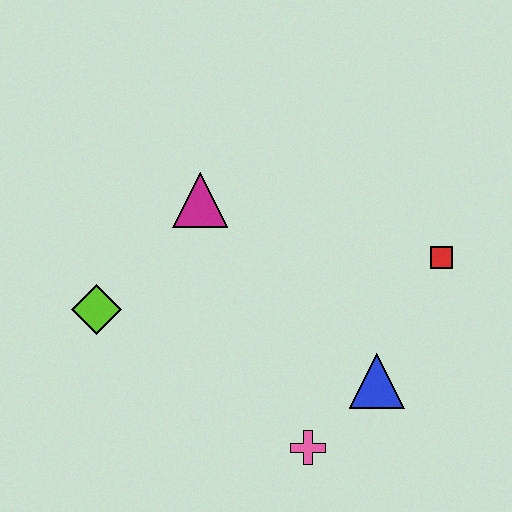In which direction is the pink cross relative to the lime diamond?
The pink cross is to the right of the lime diamond.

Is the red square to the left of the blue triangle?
No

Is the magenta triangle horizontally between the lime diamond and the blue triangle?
Yes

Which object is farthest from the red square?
The lime diamond is farthest from the red square.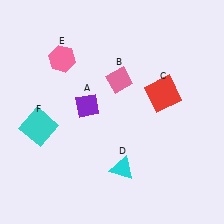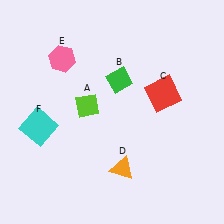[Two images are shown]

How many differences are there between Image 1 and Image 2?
There are 3 differences between the two images.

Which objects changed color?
A changed from purple to lime. B changed from pink to green. D changed from cyan to orange.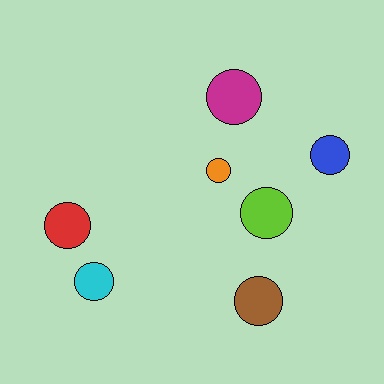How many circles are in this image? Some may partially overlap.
There are 7 circles.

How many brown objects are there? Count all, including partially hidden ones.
There is 1 brown object.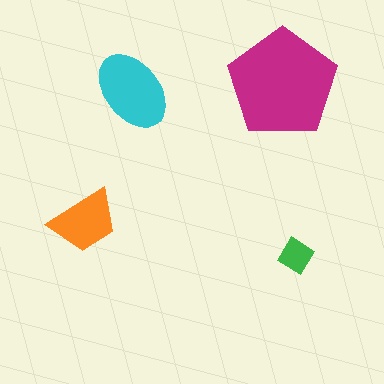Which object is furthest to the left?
The orange trapezoid is leftmost.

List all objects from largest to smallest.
The magenta pentagon, the cyan ellipse, the orange trapezoid, the green diamond.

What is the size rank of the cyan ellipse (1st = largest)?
2nd.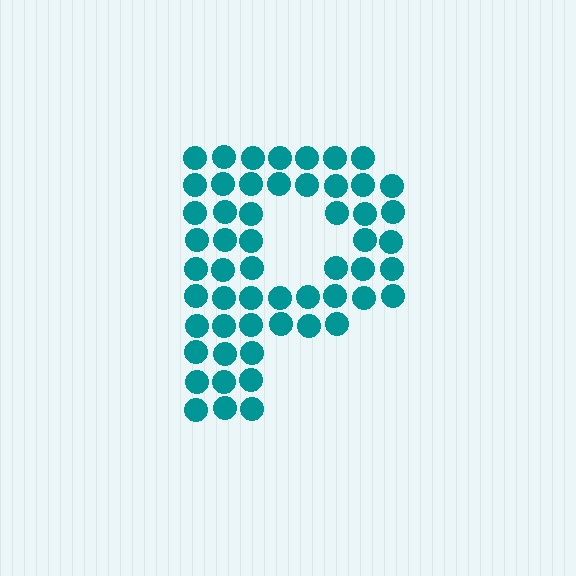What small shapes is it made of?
It is made of small circles.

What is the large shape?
The large shape is the letter P.